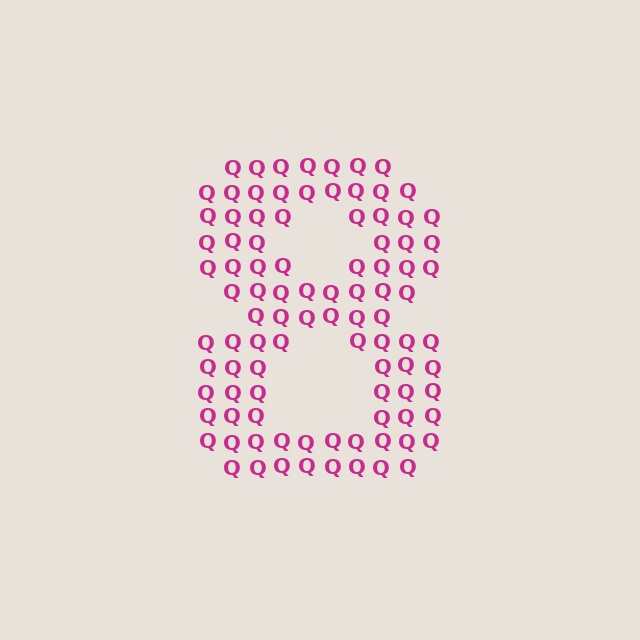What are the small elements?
The small elements are letter Q's.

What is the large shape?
The large shape is the digit 8.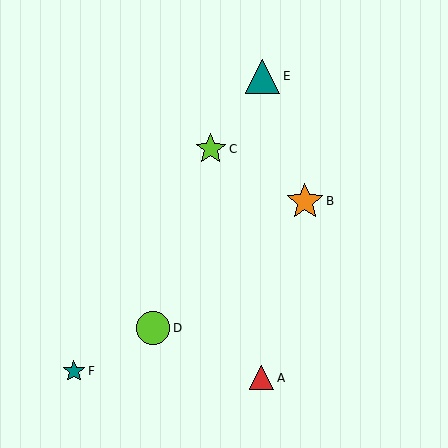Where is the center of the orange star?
The center of the orange star is at (305, 201).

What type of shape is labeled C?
Shape C is a lime star.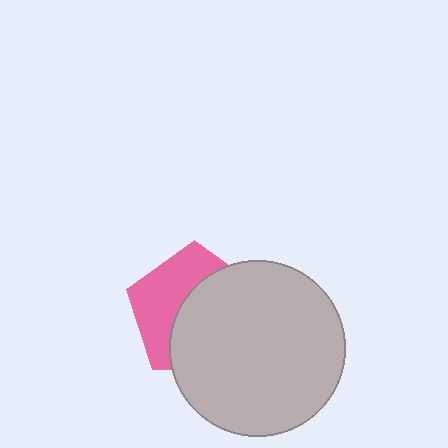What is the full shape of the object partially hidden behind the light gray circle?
The partially hidden object is a pink pentagon.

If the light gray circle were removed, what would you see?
You would see the complete pink pentagon.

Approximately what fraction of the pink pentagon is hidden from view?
Roughly 57% of the pink pentagon is hidden behind the light gray circle.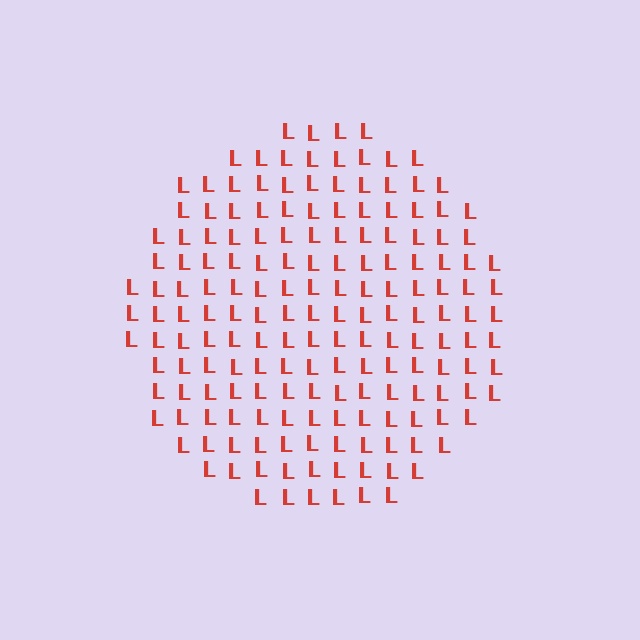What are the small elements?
The small elements are letter L's.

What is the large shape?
The large shape is a circle.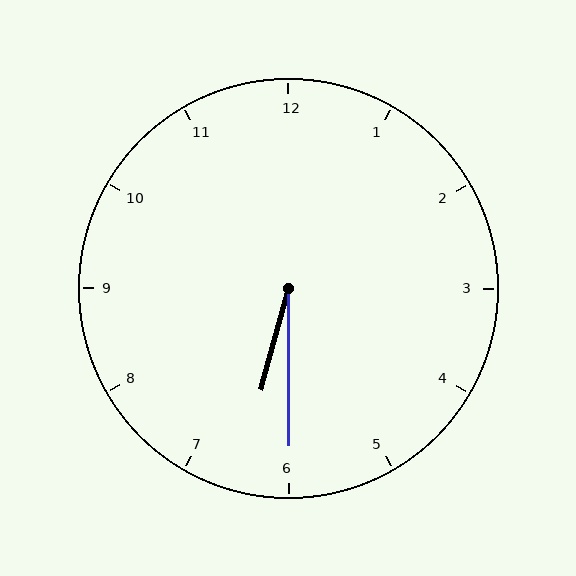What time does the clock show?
6:30.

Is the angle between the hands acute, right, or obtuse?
It is acute.